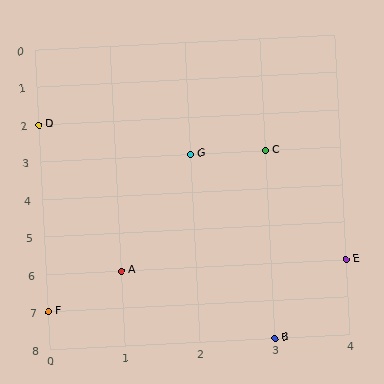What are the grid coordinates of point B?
Point B is at grid coordinates (3, 8).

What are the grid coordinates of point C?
Point C is at grid coordinates (3, 3).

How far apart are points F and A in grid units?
Points F and A are 1 column and 1 row apart (about 1.4 grid units diagonally).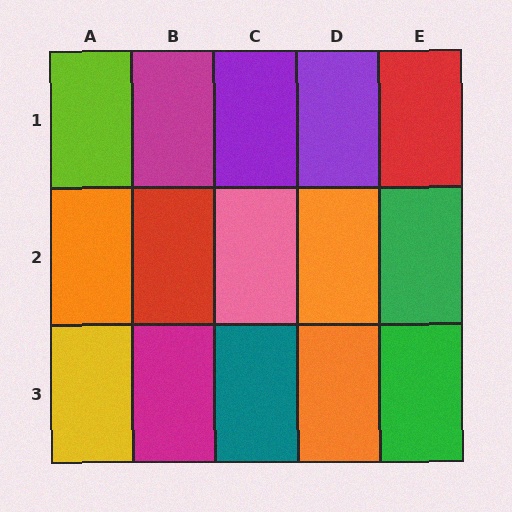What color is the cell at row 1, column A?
Lime.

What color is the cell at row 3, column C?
Teal.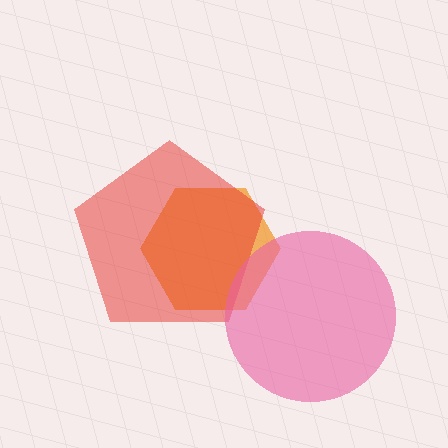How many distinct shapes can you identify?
There are 3 distinct shapes: an orange hexagon, a red pentagon, a pink circle.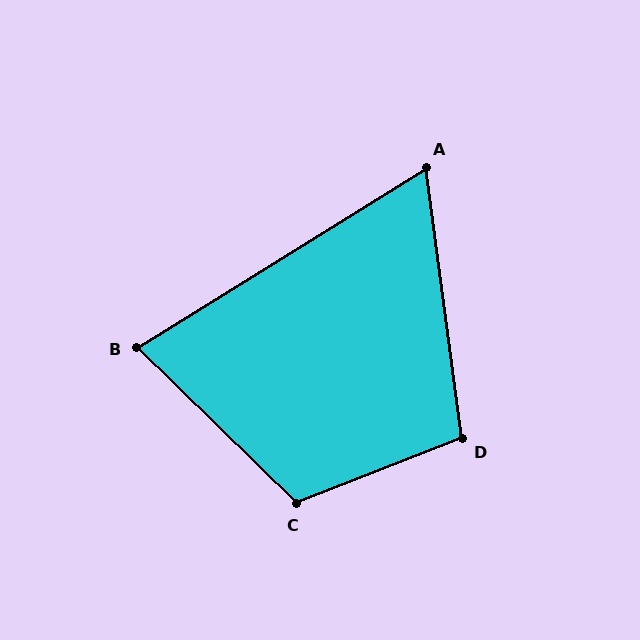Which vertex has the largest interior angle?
C, at approximately 114 degrees.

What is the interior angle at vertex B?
Approximately 76 degrees (acute).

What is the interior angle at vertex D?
Approximately 104 degrees (obtuse).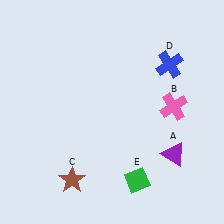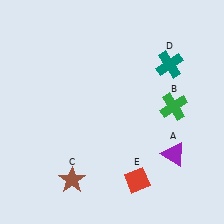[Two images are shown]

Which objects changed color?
B changed from pink to green. D changed from blue to teal. E changed from green to red.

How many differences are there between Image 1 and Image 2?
There are 3 differences between the two images.